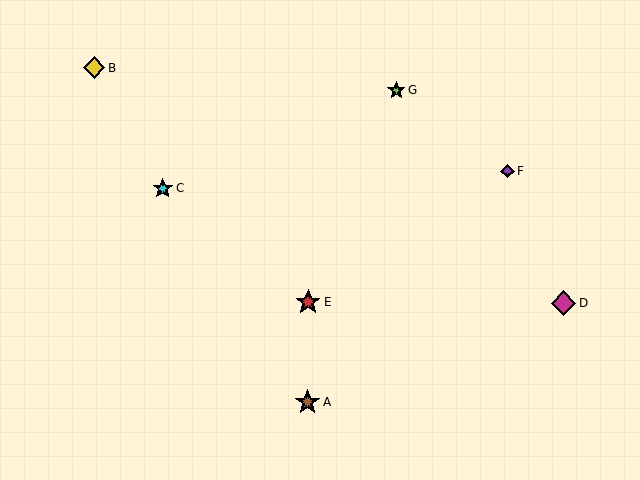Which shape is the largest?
The red star (labeled E) is the largest.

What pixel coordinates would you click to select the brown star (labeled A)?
Click at (307, 402) to select the brown star A.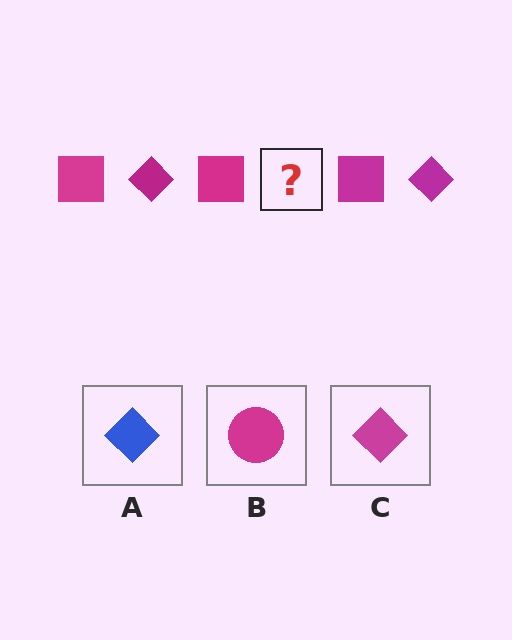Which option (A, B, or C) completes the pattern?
C.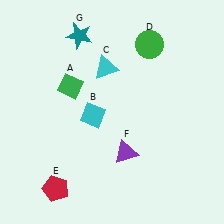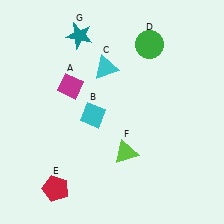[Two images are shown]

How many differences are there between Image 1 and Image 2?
There are 2 differences between the two images.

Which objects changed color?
A changed from green to magenta. F changed from purple to lime.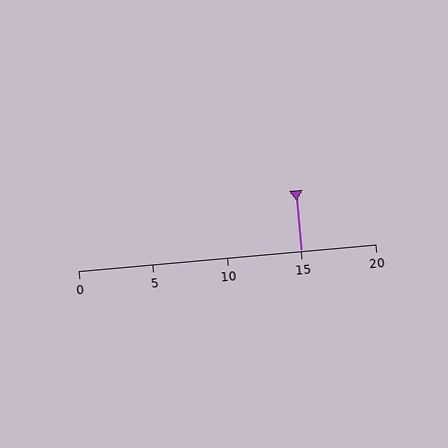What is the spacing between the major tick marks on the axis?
The major ticks are spaced 5 apart.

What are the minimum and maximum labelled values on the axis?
The axis runs from 0 to 20.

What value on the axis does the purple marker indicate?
The marker indicates approximately 15.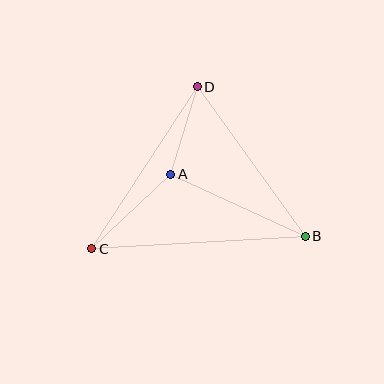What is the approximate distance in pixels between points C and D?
The distance between C and D is approximately 193 pixels.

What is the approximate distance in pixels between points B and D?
The distance between B and D is approximately 185 pixels.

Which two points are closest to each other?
Points A and D are closest to each other.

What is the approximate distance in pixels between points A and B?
The distance between A and B is approximately 148 pixels.